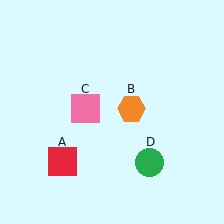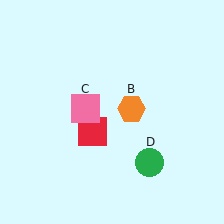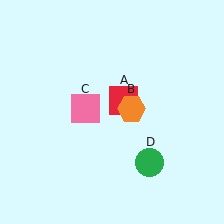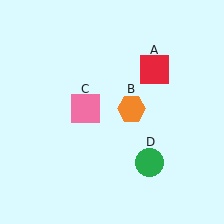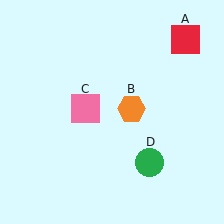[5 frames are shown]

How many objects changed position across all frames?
1 object changed position: red square (object A).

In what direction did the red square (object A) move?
The red square (object A) moved up and to the right.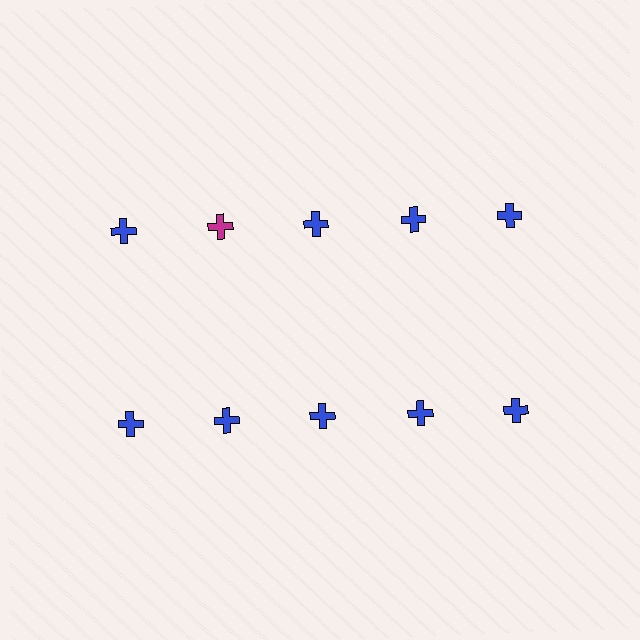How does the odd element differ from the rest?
It has a different color: magenta instead of blue.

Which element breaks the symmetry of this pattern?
The magenta cross in the top row, second from left column breaks the symmetry. All other shapes are blue crosses.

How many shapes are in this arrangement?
There are 10 shapes arranged in a grid pattern.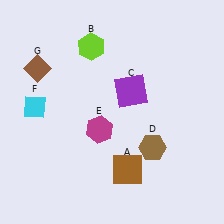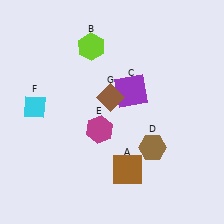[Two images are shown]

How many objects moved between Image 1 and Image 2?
1 object moved between the two images.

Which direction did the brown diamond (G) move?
The brown diamond (G) moved right.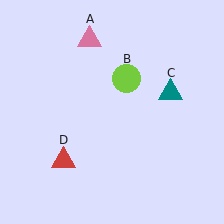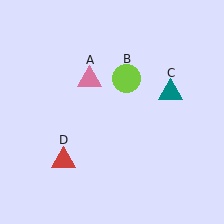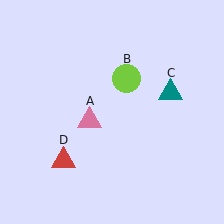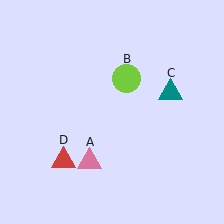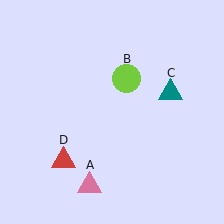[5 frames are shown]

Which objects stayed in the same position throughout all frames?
Lime circle (object B) and teal triangle (object C) and red triangle (object D) remained stationary.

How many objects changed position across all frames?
1 object changed position: pink triangle (object A).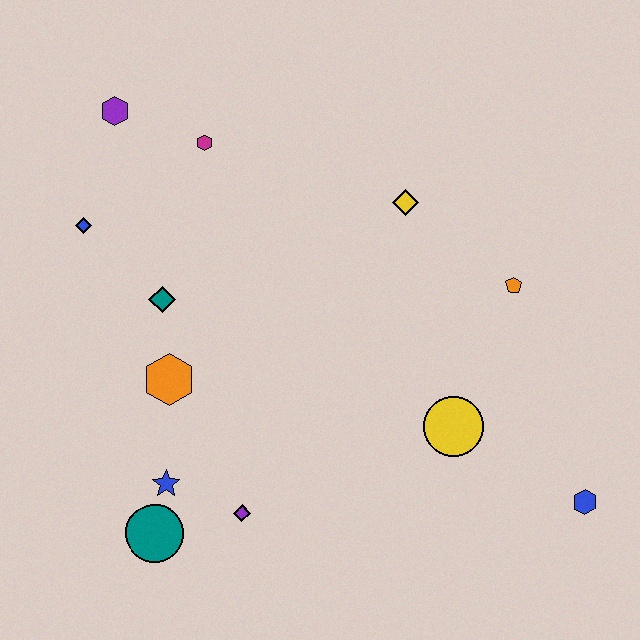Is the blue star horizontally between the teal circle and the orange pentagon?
Yes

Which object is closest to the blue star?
The teal circle is closest to the blue star.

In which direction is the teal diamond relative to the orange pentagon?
The teal diamond is to the left of the orange pentagon.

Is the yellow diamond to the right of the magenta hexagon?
Yes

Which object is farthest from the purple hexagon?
The blue hexagon is farthest from the purple hexagon.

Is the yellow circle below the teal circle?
No